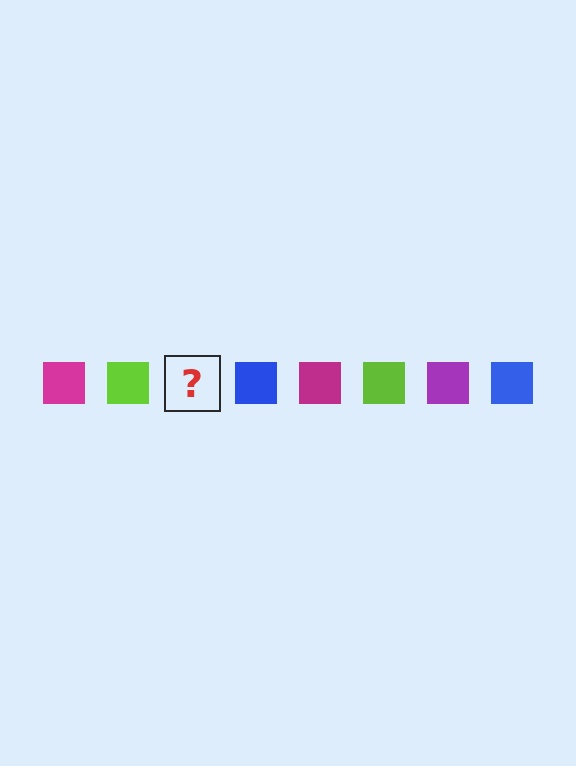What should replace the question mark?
The question mark should be replaced with a purple square.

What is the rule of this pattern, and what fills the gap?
The rule is that the pattern cycles through magenta, lime, purple, blue squares. The gap should be filled with a purple square.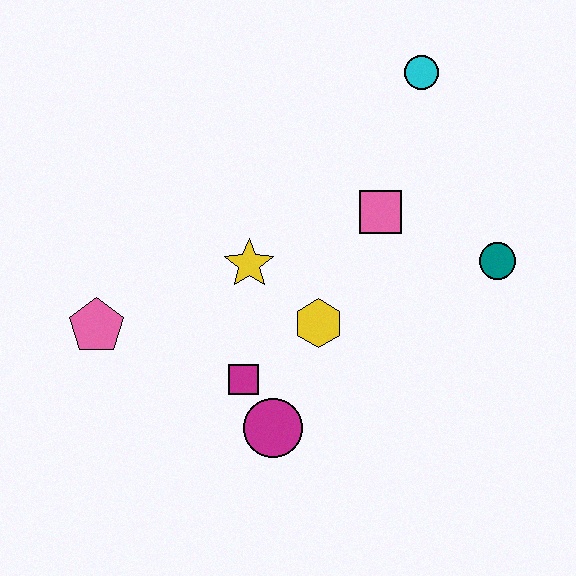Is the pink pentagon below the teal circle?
Yes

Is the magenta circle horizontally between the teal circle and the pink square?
No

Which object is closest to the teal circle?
The pink square is closest to the teal circle.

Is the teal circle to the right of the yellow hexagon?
Yes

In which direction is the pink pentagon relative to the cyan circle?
The pink pentagon is to the left of the cyan circle.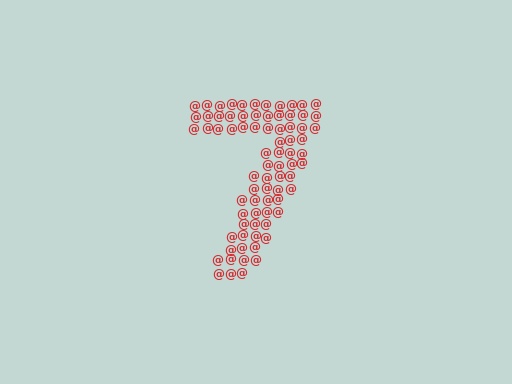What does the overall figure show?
The overall figure shows the digit 7.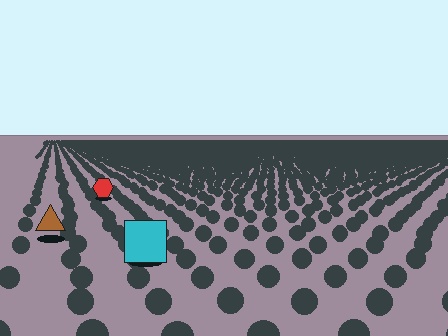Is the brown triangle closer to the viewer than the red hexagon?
Yes. The brown triangle is closer — you can tell from the texture gradient: the ground texture is coarser near it.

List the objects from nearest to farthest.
From nearest to farthest: the cyan square, the brown triangle, the red hexagon.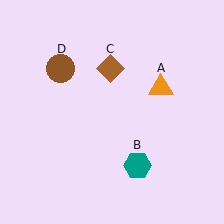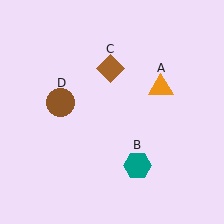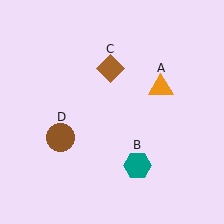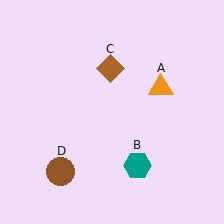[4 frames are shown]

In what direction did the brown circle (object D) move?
The brown circle (object D) moved down.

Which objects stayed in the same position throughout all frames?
Orange triangle (object A) and teal hexagon (object B) and brown diamond (object C) remained stationary.